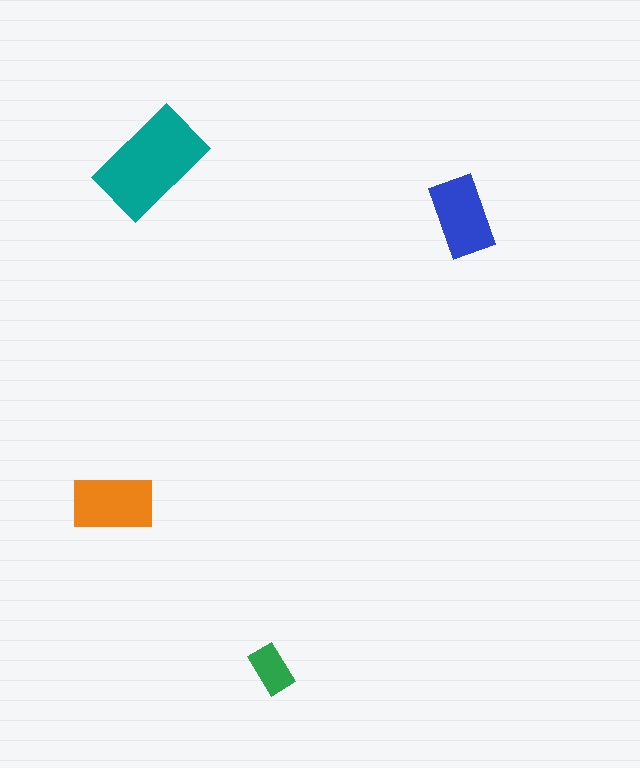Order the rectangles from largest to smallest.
the teal one, the orange one, the blue one, the green one.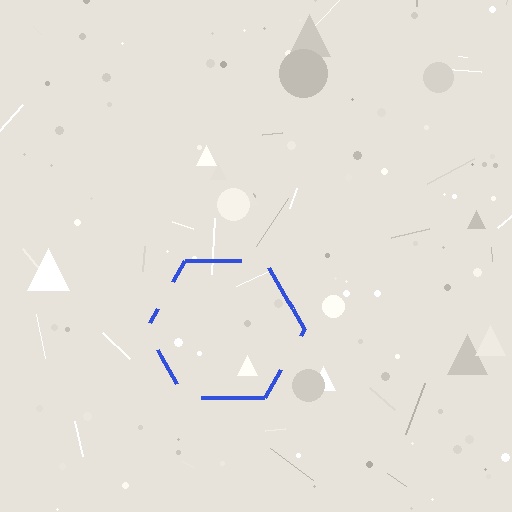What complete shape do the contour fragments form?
The contour fragments form a hexagon.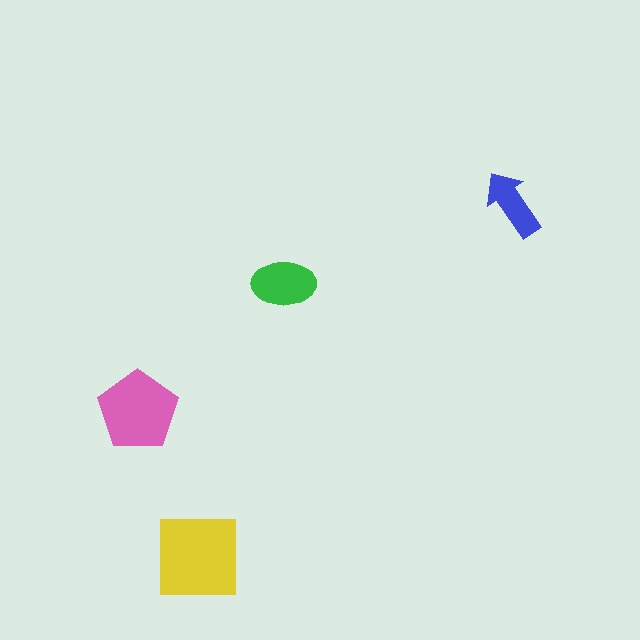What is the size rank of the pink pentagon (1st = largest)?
2nd.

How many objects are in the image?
There are 4 objects in the image.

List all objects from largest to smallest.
The yellow square, the pink pentagon, the green ellipse, the blue arrow.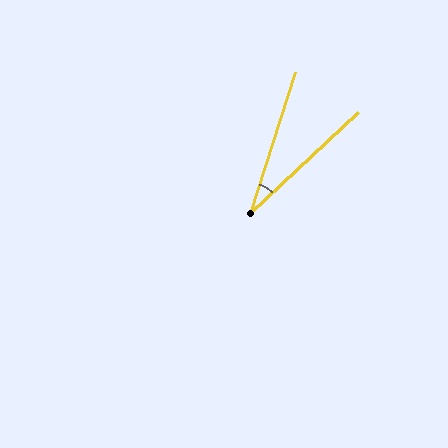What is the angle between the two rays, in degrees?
Approximately 29 degrees.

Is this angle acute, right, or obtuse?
It is acute.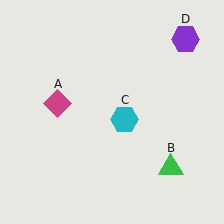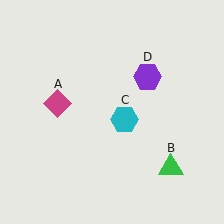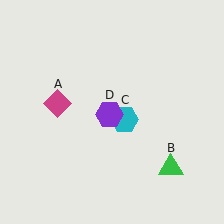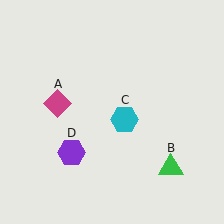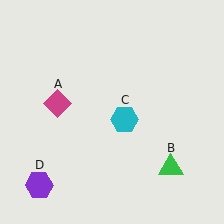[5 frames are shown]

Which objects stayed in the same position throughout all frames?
Magenta diamond (object A) and green triangle (object B) and cyan hexagon (object C) remained stationary.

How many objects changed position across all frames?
1 object changed position: purple hexagon (object D).